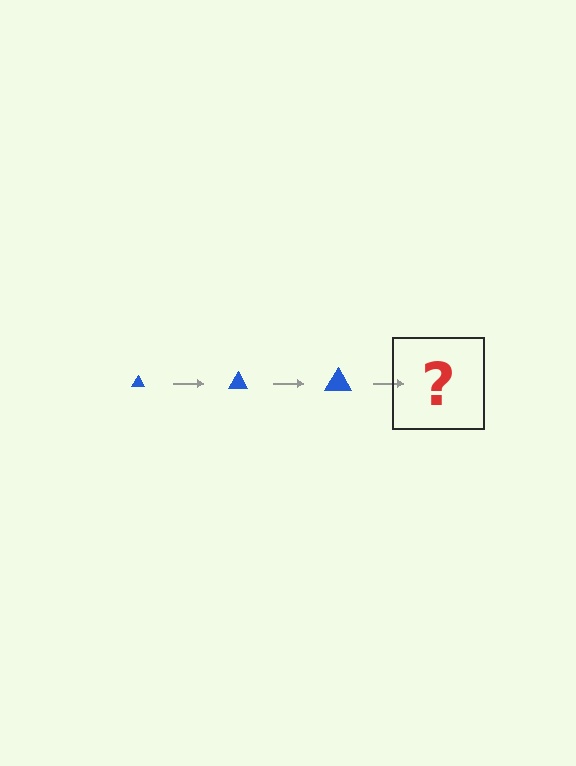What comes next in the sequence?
The next element should be a blue triangle, larger than the previous one.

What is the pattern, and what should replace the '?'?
The pattern is that the triangle gets progressively larger each step. The '?' should be a blue triangle, larger than the previous one.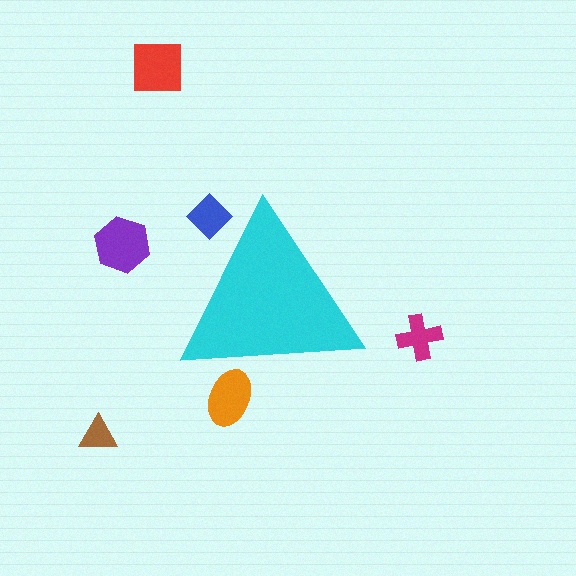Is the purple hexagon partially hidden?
No, the purple hexagon is fully visible.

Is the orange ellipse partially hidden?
Yes, the orange ellipse is partially hidden behind the cyan triangle.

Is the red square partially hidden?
No, the red square is fully visible.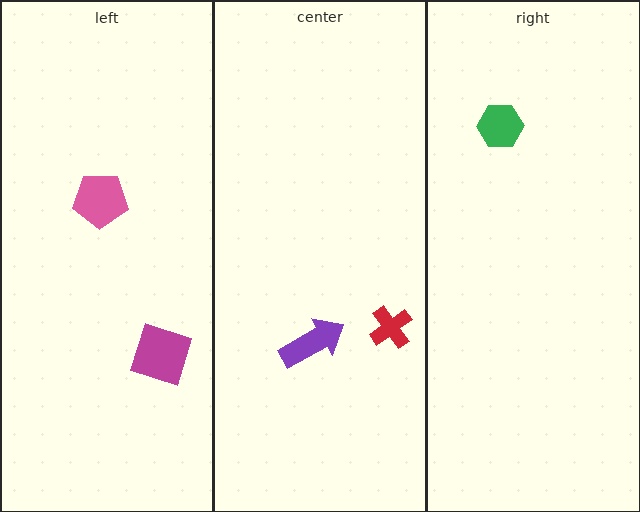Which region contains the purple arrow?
The center region.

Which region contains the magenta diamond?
The left region.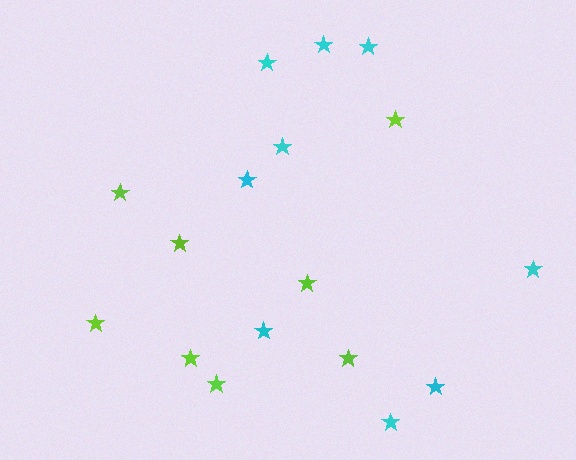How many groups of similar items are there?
There are 2 groups: one group of lime stars (8) and one group of cyan stars (9).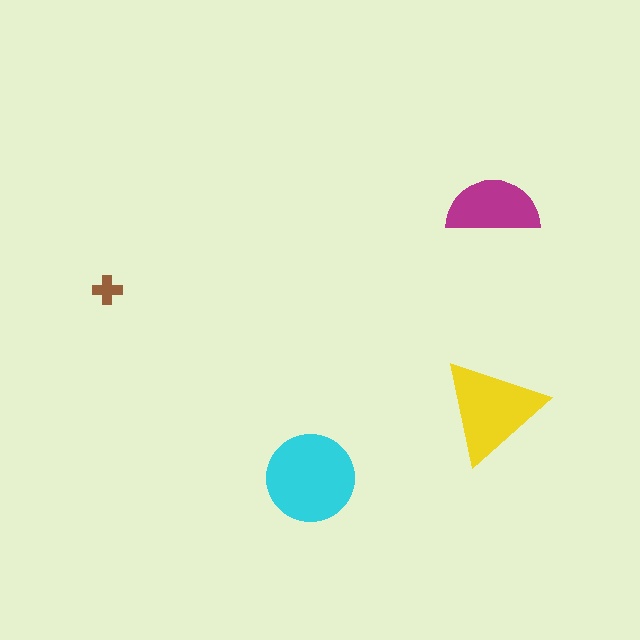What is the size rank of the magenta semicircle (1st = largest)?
3rd.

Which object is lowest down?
The cyan circle is bottommost.